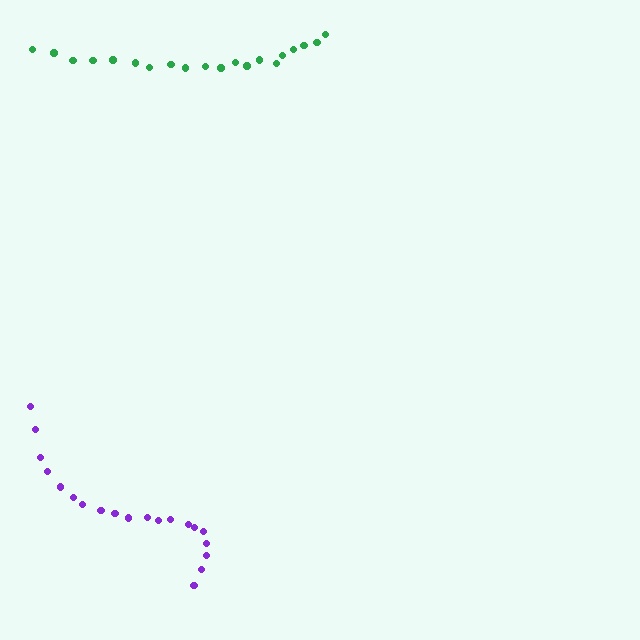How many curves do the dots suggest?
There are 2 distinct paths.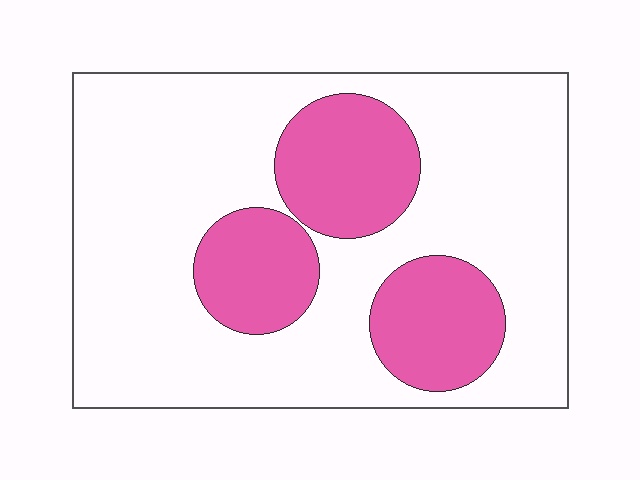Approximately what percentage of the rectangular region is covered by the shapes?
Approximately 25%.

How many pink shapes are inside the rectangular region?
3.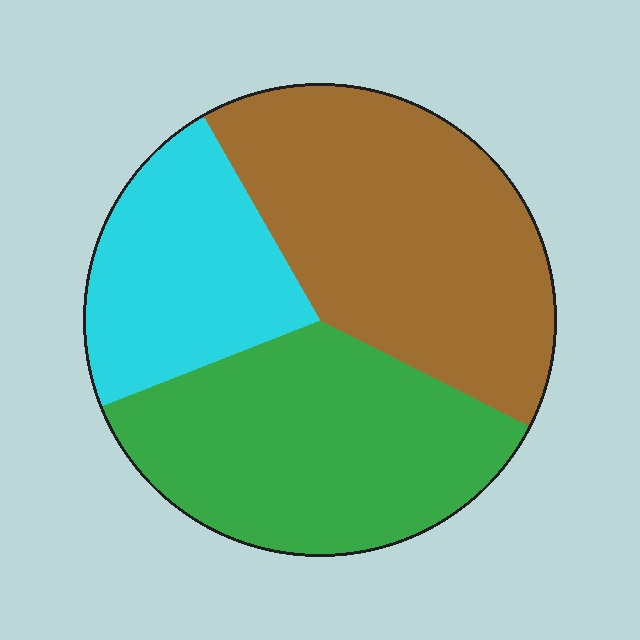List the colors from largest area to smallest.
From largest to smallest: brown, green, cyan.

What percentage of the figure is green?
Green covers roughly 35% of the figure.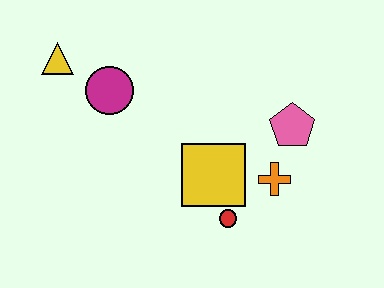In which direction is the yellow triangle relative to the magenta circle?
The yellow triangle is to the left of the magenta circle.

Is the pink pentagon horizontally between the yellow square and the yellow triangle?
No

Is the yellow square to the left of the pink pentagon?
Yes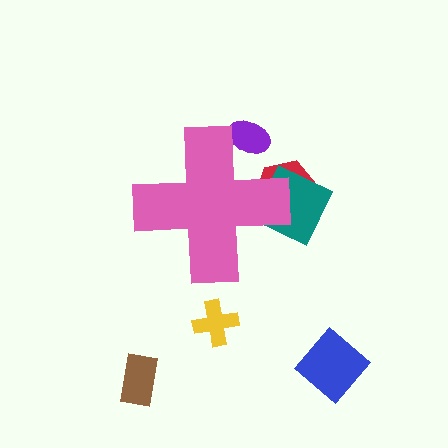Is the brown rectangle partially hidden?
No, the brown rectangle is fully visible.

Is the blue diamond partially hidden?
No, the blue diamond is fully visible.